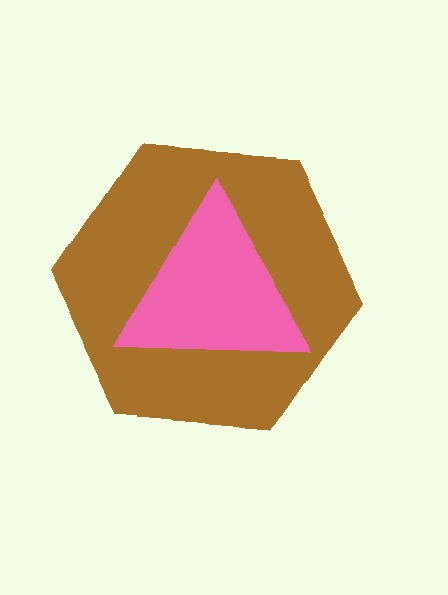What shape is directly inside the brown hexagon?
The pink triangle.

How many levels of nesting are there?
2.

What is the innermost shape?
The pink triangle.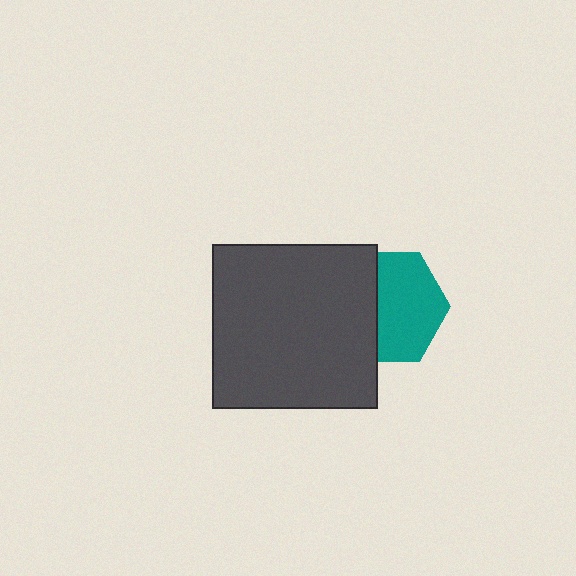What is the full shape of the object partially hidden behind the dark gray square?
The partially hidden object is a teal hexagon.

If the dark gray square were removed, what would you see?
You would see the complete teal hexagon.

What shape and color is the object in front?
The object in front is a dark gray square.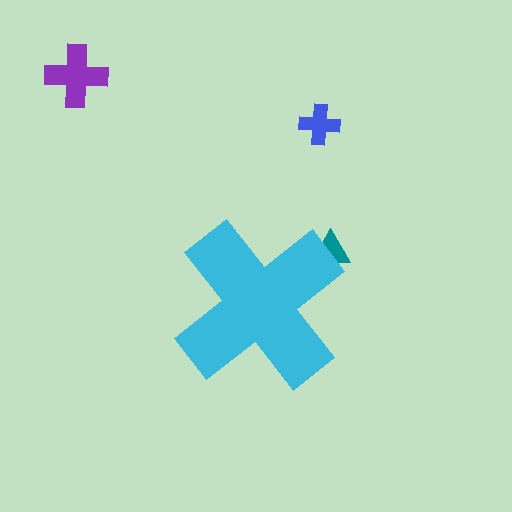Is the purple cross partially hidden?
No, the purple cross is fully visible.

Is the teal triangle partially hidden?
Yes, the teal triangle is partially hidden behind the cyan cross.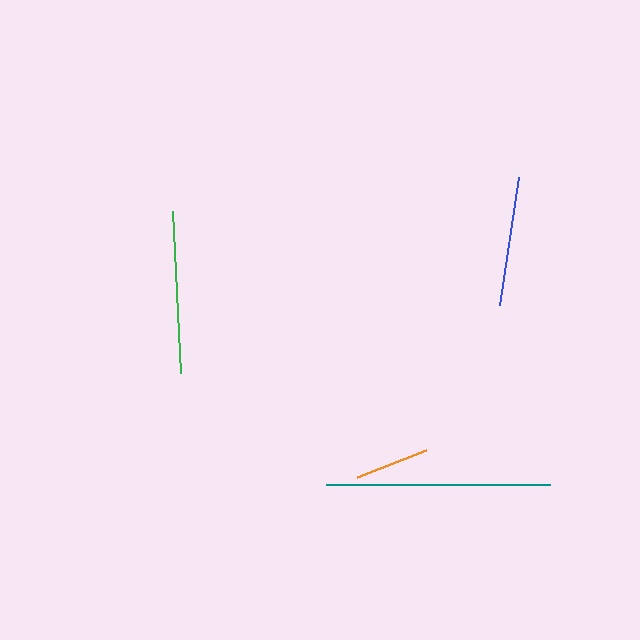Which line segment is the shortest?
The orange line is the shortest at approximately 74 pixels.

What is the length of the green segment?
The green segment is approximately 162 pixels long.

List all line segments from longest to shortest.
From longest to shortest: teal, green, blue, orange.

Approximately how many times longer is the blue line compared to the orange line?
The blue line is approximately 1.7 times the length of the orange line.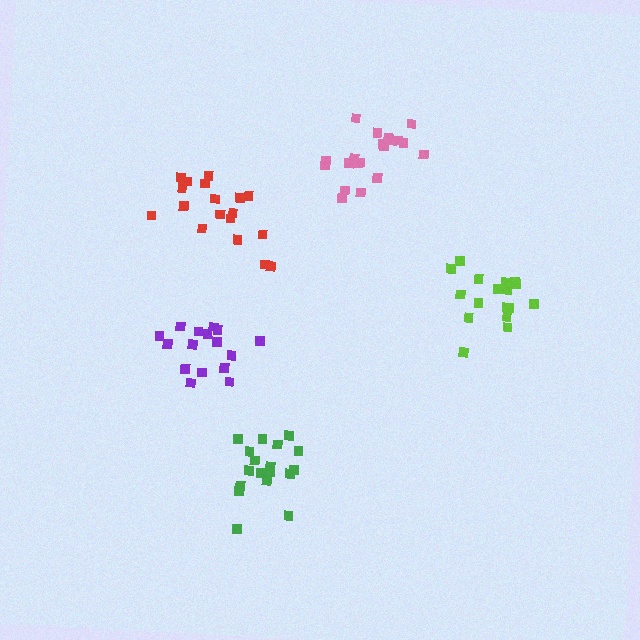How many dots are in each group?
Group 1: 18 dots, Group 2: 19 dots, Group 3: 20 dots, Group 4: 17 dots, Group 5: 16 dots (90 total).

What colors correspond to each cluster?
The clusters are colored: red, green, pink, lime, purple.